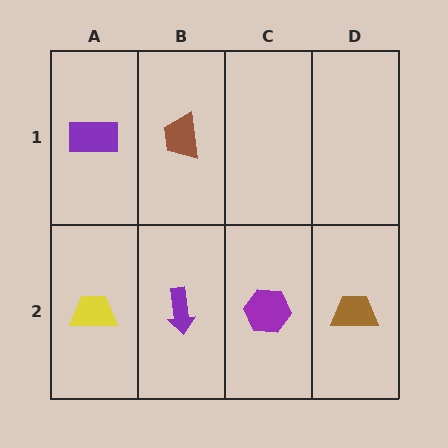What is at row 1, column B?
A brown trapezoid.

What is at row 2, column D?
A brown trapezoid.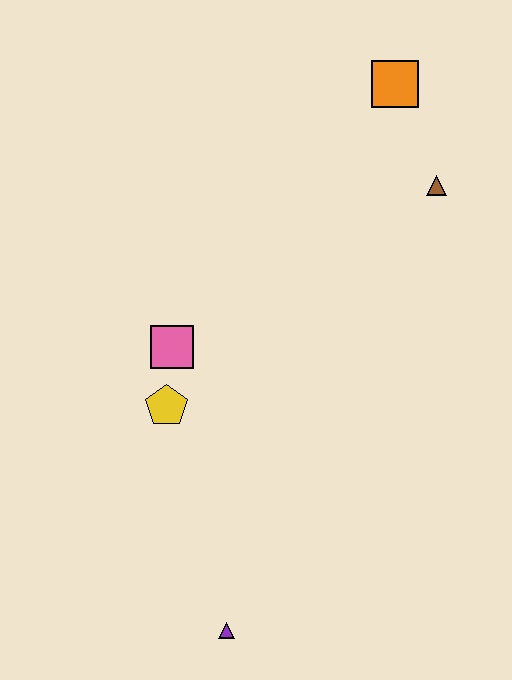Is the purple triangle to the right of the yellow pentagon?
Yes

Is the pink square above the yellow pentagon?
Yes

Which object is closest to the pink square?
The yellow pentagon is closest to the pink square.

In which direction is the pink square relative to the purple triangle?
The pink square is above the purple triangle.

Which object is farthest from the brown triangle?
The purple triangle is farthest from the brown triangle.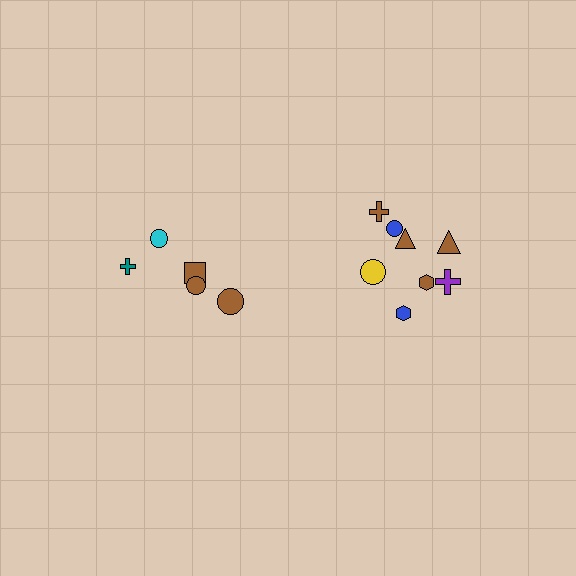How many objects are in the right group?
There are 8 objects.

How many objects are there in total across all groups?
There are 13 objects.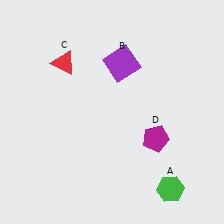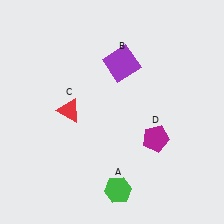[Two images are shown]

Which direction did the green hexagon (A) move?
The green hexagon (A) moved left.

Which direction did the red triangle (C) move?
The red triangle (C) moved down.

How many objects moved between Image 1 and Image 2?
2 objects moved between the two images.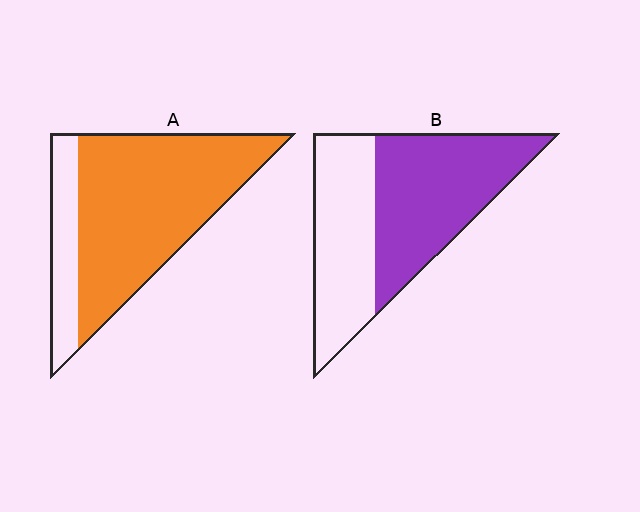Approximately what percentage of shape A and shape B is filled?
A is approximately 80% and B is approximately 55%.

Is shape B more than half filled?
Yes.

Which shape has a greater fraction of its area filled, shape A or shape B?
Shape A.